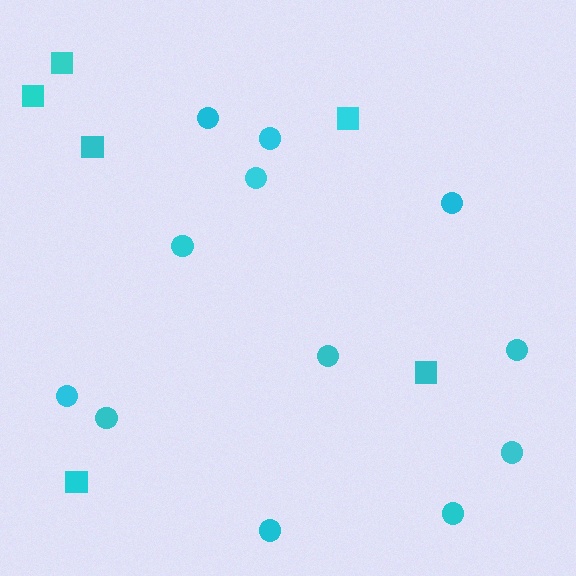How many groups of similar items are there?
There are 2 groups: one group of squares (6) and one group of circles (12).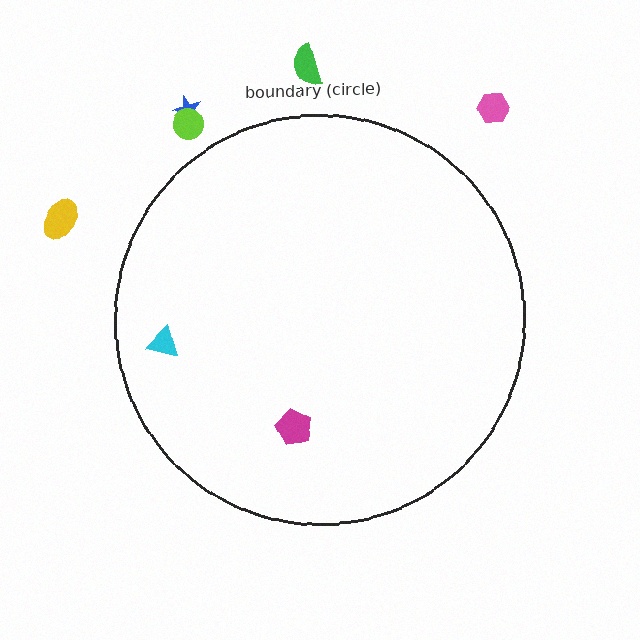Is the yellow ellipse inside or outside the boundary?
Outside.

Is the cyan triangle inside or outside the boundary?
Inside.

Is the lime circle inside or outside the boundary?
Outside.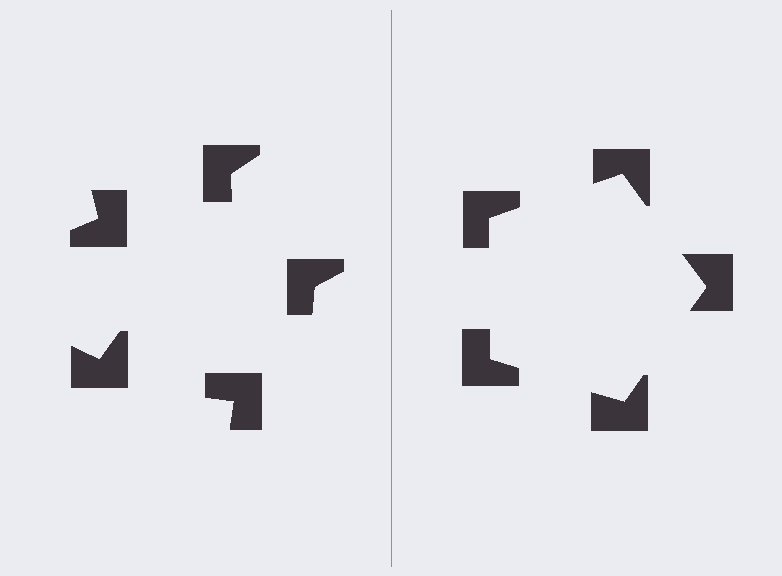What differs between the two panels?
The notched squares are positioned identically on both sides; only the wedge orientations differ. On the right they align to a pentagon; on the left they are misaligned.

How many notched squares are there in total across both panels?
10 — 5 on each side.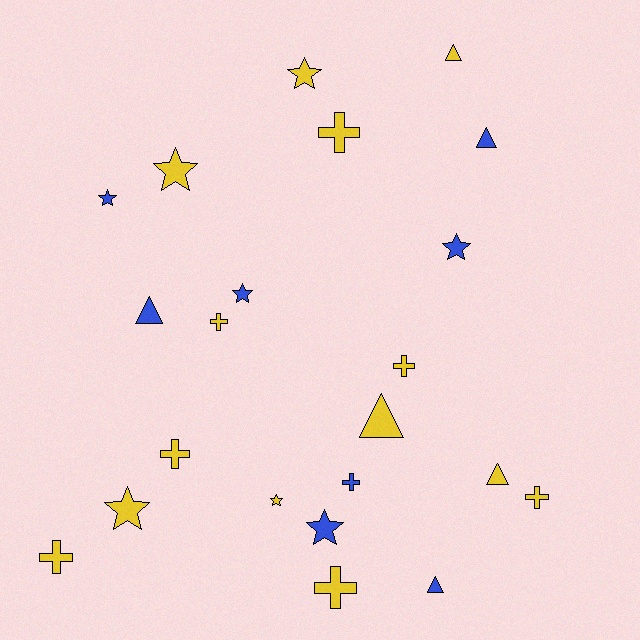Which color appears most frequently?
Yellow, with 14 objects.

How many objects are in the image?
There are 22 objects.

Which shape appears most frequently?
Cross, with 8 objects.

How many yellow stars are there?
There are 4 yellow stars.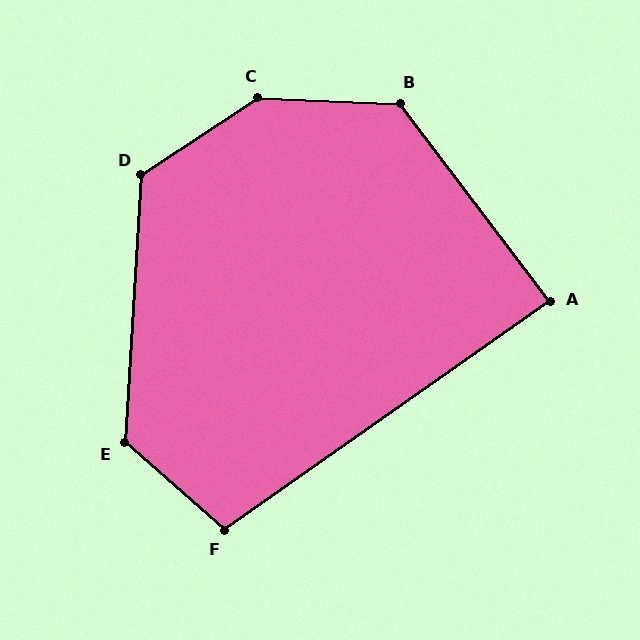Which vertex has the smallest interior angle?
A, at approximately 88 degrees.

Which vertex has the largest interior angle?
C, at approximately 144 degrees.